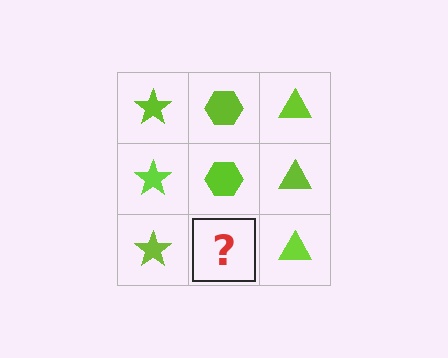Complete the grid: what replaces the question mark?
The question mark should be replaced with a lime hexagon.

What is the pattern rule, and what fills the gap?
The rule is that each column has a consistent shape. The gap should be filled with a lime hexagon.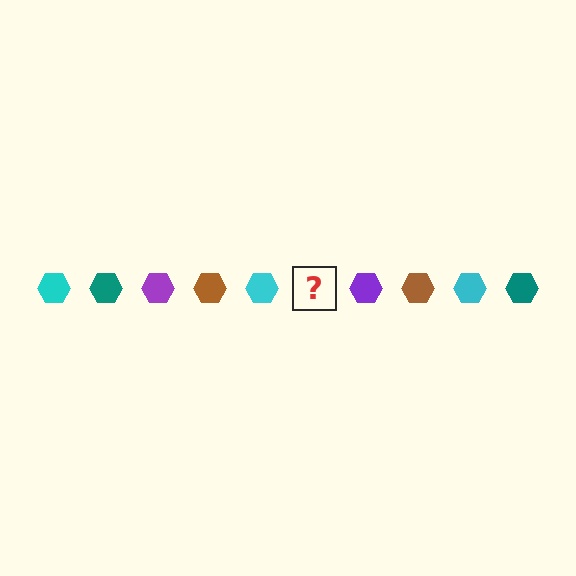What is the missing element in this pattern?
The missing element is a teal hexagon.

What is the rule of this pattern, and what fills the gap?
The rule is that the pattern cycles through cyan, teal, purple, brown hexagons. The gap should be filled with a teal hexagon.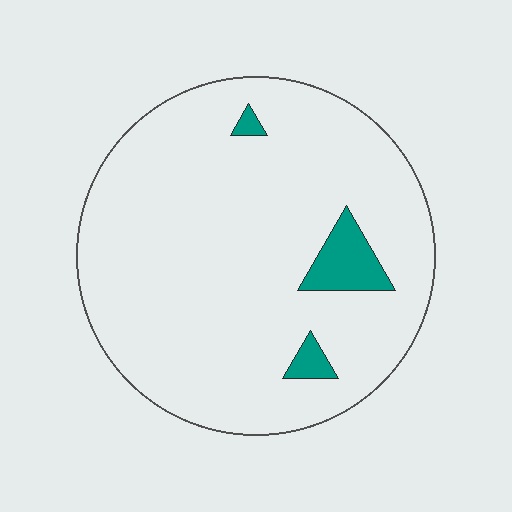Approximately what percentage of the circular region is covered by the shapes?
Approximately 5%.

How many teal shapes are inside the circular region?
3.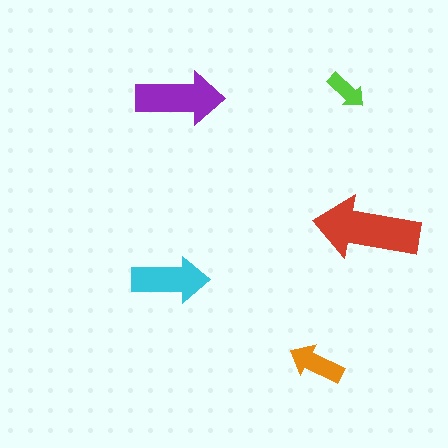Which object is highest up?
The lime arrow is topmost.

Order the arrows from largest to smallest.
the red one, the purple one, the cyan one, the orange one, the lime one.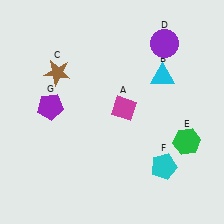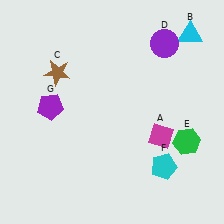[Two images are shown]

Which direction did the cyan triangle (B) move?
The cyan triangle (B) moved up.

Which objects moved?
The objects that moved are: the magenta diamond (A), the cyan triangle (B).